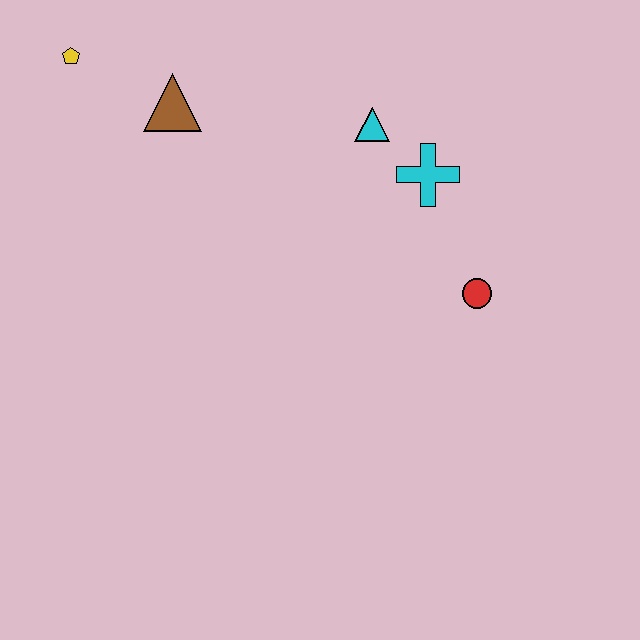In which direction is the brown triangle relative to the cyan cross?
The brown triangle is to the left of the cyan cross.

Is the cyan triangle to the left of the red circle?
Yes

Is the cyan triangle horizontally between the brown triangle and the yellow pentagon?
No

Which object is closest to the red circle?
The cyan cross is closest to the red circle.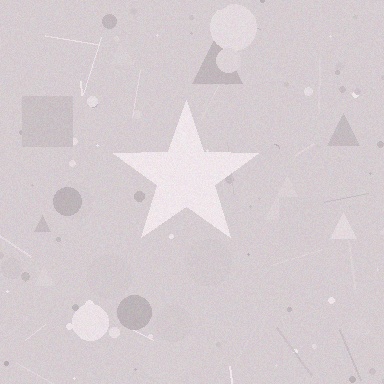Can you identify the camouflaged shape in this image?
The camouflaged shape is a star.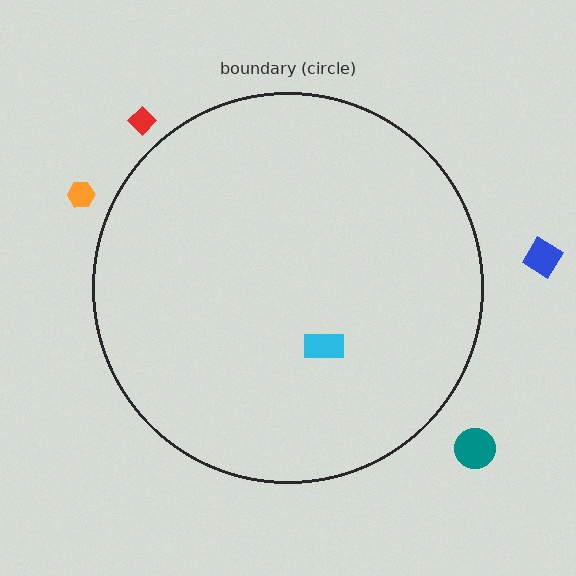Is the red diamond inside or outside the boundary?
Outside.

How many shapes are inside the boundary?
1 inside, 4 outside.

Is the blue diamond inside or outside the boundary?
Outside.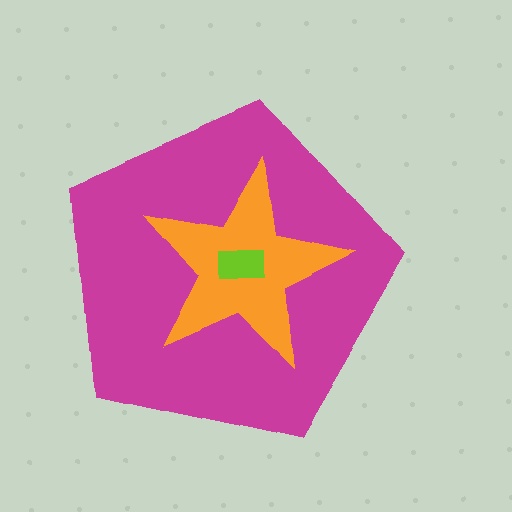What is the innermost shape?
The lime rectangle.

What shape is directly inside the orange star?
The lime rectangle.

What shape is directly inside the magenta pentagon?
The orange star.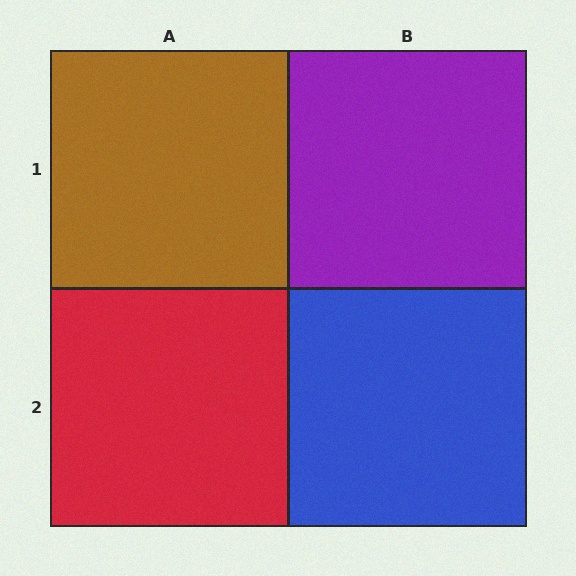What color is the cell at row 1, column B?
Purple.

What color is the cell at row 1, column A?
Brown.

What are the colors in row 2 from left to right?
Red, blue.